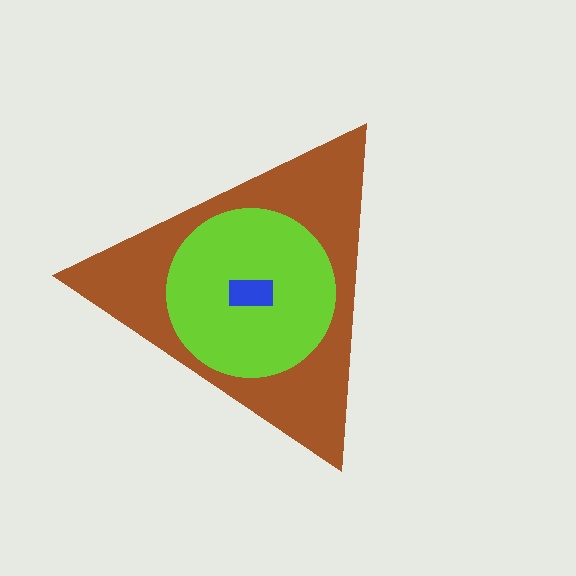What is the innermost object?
The blue rectangle.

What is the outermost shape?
The brown triangle.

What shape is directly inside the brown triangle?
The lime circle.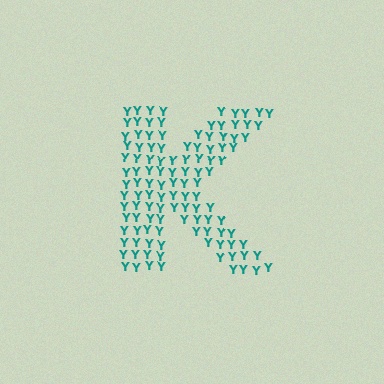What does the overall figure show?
The overall figure shows the letter K.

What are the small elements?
The small elements are letter Y's.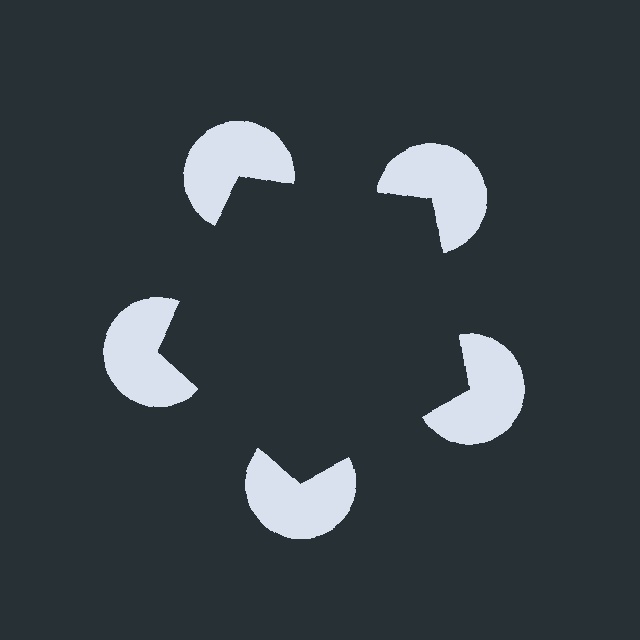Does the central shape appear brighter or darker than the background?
It typically appears slightly darker than the background, even though no actual brightness change is drawn.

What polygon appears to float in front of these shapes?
An illusory pentagon — its edges are inferred from the aligned wedge cuts in the pac-man discs, not physically drawn.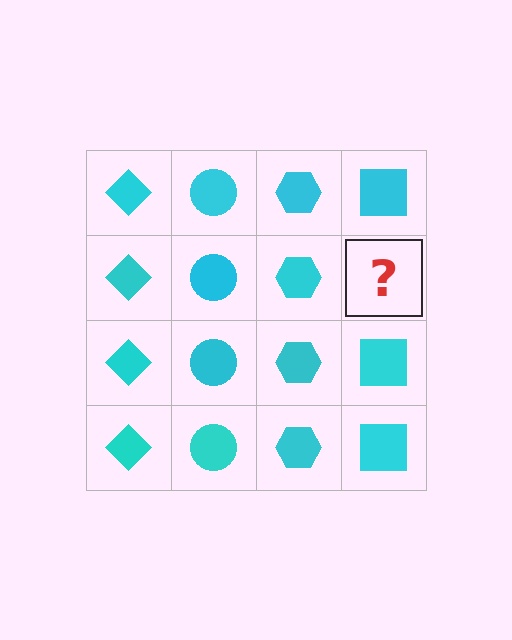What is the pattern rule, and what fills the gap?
The rule is that each column has a consistent shape. The gap should be filled with a cyan square.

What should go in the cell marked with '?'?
The missing cell should contain a cyan square.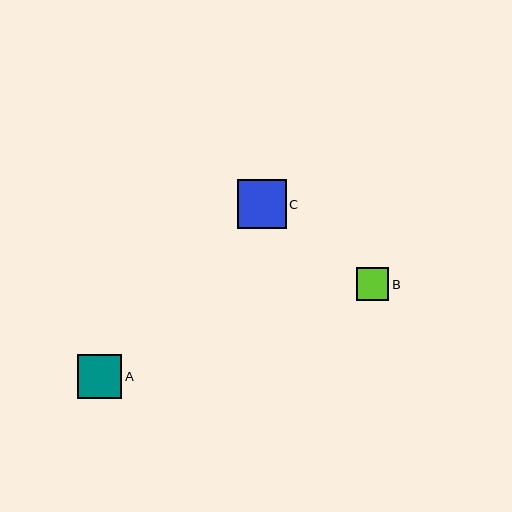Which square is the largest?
Square C is the largest with a size of approximately 48 pixels.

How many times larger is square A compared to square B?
Square A is approximately 1.4 times the size of square B.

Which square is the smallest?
Square B is the smallest with a size of approximately 33 pixels.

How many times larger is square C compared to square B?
Square C is approximately 1.5 times the size of square B.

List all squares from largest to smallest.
From largest to smallest: C, A, B.